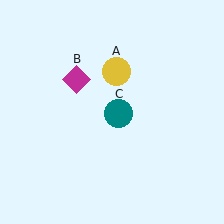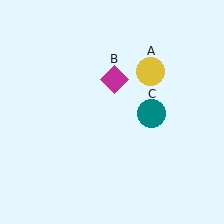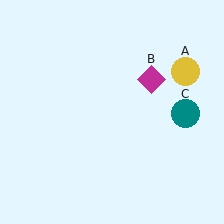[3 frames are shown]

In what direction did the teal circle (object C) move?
The teal circle (object C) moved right.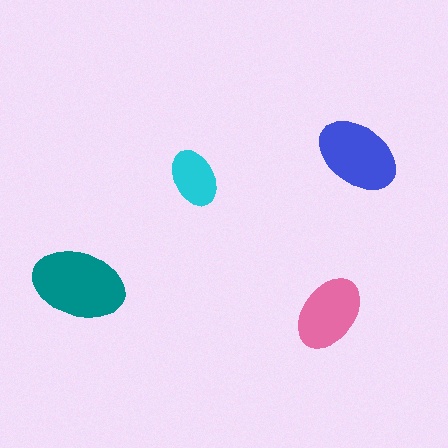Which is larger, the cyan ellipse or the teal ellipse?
The teal one.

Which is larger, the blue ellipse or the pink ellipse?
The blue one.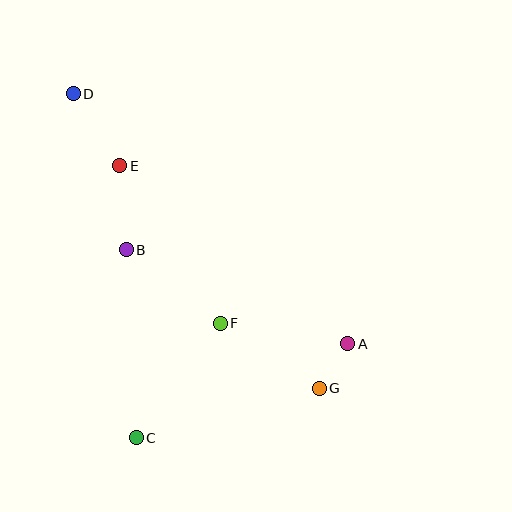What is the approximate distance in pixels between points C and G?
The distance between C and G is approximately 190 pixels.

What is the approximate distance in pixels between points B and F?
The distance between B and F is approximately 120 pixels.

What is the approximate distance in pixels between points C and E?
The distance between C and E is approximately 272 pixels.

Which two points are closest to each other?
Points A and G are closest to each other.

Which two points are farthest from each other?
Points D and G are farthest from each other.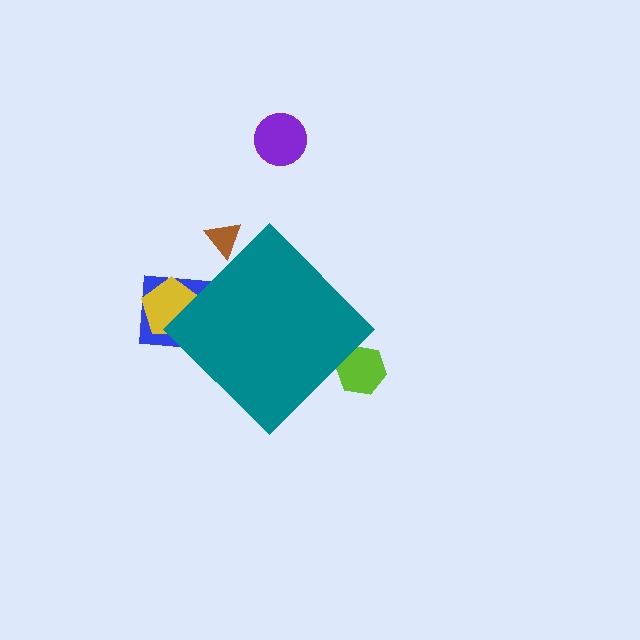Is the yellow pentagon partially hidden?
Yes, the yellow pentagon is partially hidden behind the teal diamond.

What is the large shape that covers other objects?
A teal diamond.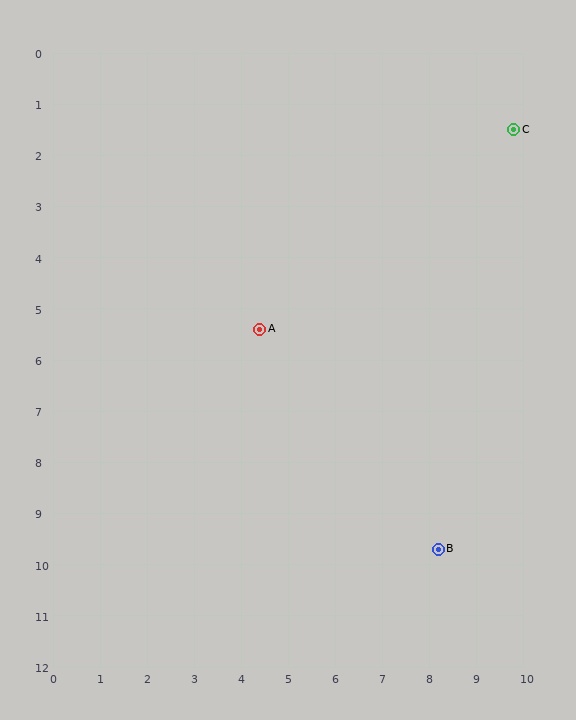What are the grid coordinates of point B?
Point B is at approximately (8.2, 9.7).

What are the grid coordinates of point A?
Point A is at approximately (4.4, 5.4).